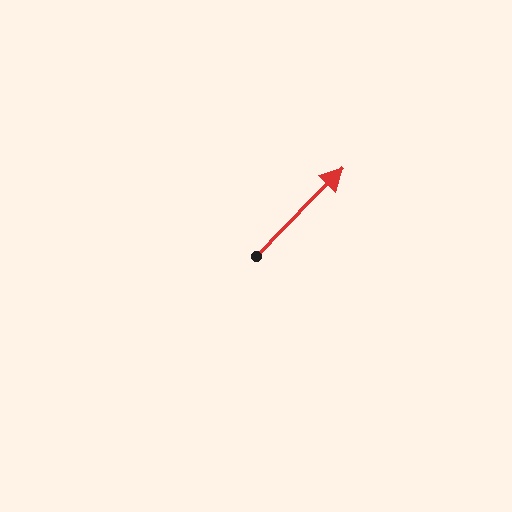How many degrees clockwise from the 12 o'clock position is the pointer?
Approximately 44 degrees.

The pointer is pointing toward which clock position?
Roughly 1 o'clock.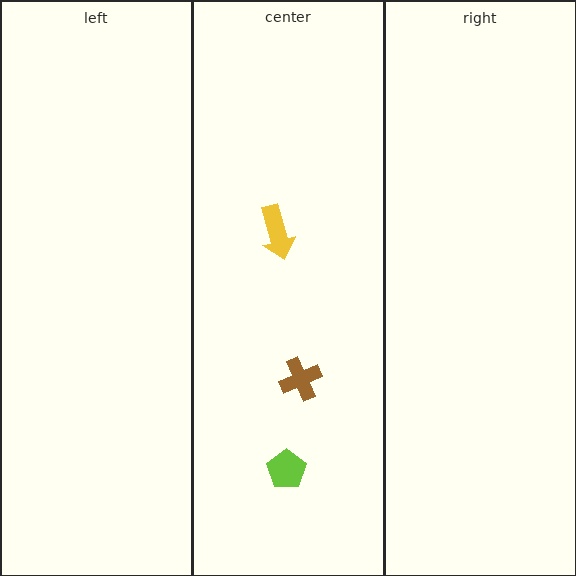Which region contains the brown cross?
The center region.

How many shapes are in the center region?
3.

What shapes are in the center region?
The brown cross, the yellow arrow, the lime pentagon.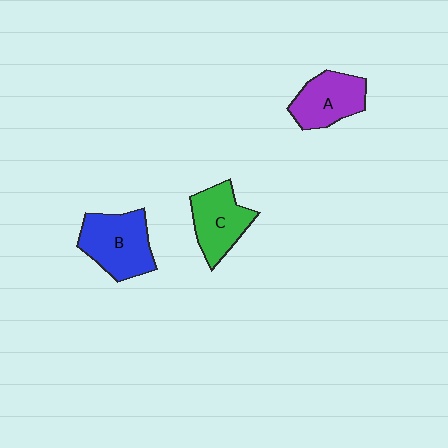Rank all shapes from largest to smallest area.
From largest to smallest: B (blue), C (green), A (purple).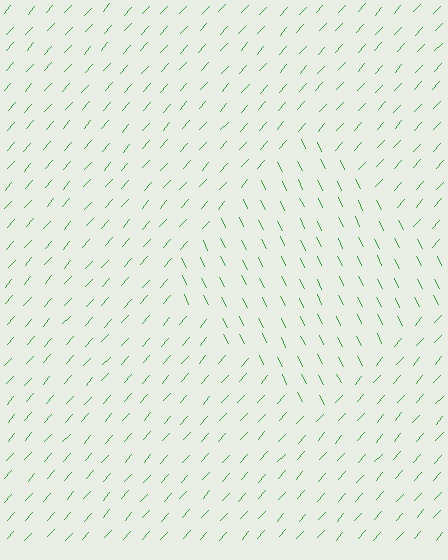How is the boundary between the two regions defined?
The boundary is defined purely by a change in line orientation (approximately 68 degrees difference). All lines are the same color and thickness.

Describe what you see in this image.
The image is filled with small green line segments. A diamond region in the image has lines oriented differently from the surrounding lines, creating a visible texture boundary.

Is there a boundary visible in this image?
Yes, there is a texture boundary formed by a change in line orientation.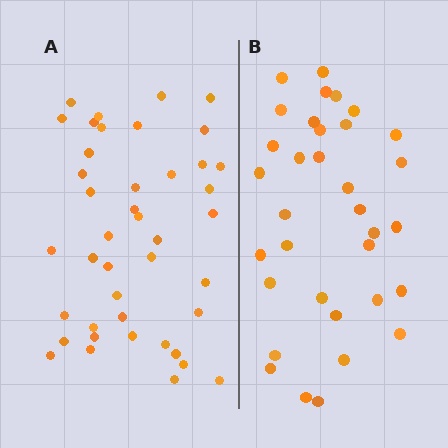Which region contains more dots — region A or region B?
Region A (the left region) has more dots.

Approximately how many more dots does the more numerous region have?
Region A has roughly 8 or so more dots than region B.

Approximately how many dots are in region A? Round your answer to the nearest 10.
About 40 dots. (The exact count is 42, which rounds to 40.)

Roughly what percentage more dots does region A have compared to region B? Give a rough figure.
About 25% more.